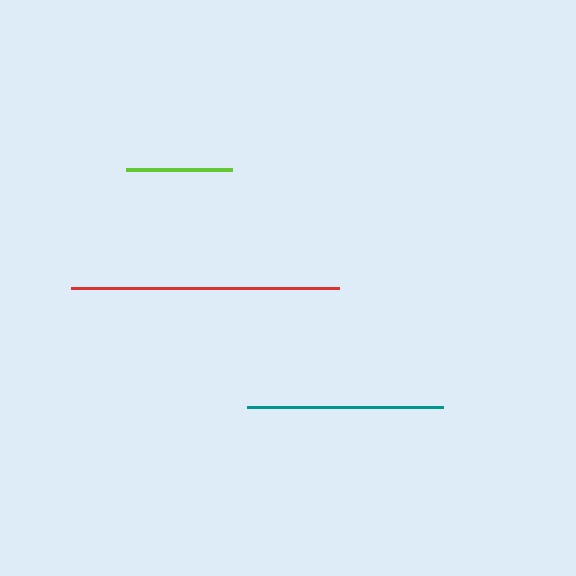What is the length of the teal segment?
The teal segment is approximately 196 pixels long.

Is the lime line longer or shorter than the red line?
The red line is longer than the lime line.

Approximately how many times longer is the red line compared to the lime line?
The red line is approximately 2.5 times the length of the lime line.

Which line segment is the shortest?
The lime line is the shortest at approximately 107 pixels.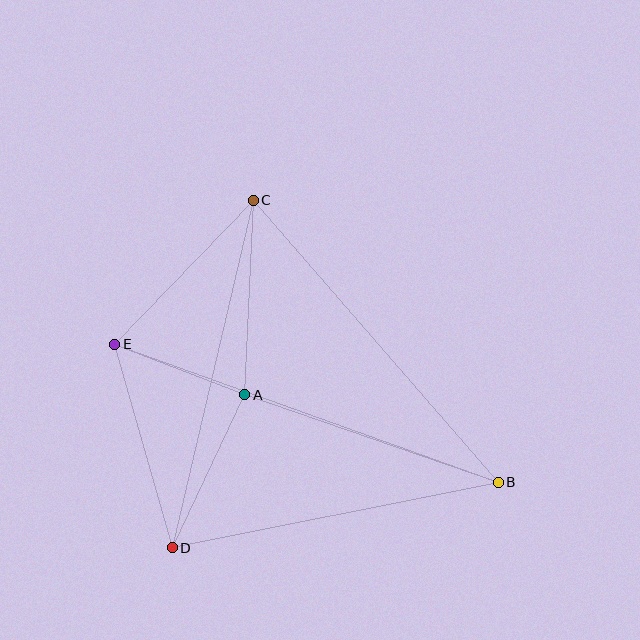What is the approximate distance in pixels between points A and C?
The distance between A and C is approximately 195 pixels.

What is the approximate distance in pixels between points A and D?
The distance between A and D is approximately 169 pixels.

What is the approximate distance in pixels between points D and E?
The distance between D and E is approximately 212 pixels.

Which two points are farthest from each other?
Points B and E are farthest from each other.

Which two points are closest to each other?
Points A and E are closest to each other.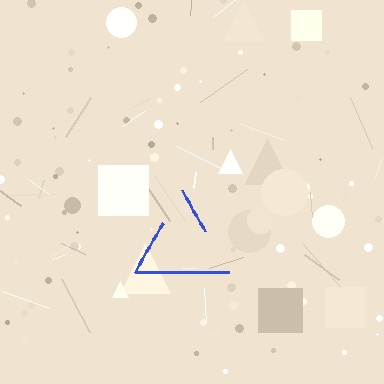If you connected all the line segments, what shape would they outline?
They would outline a triangle.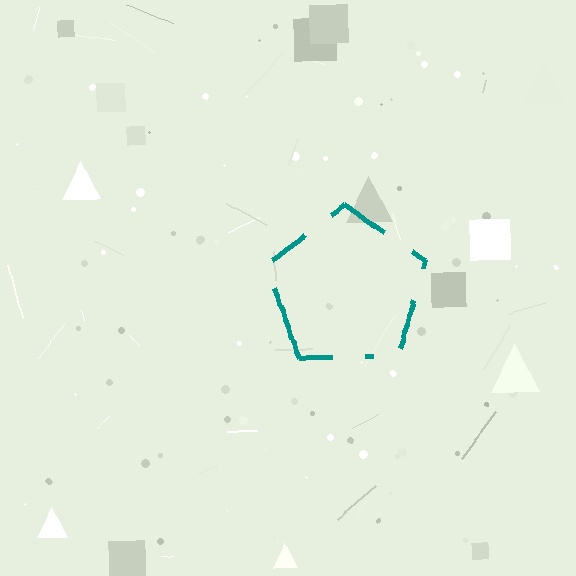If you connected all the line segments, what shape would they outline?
They would outline a pentagon.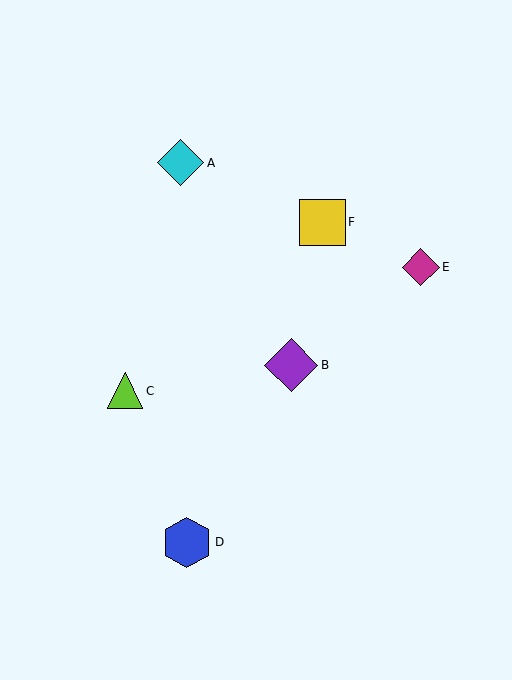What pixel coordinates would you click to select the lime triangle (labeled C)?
Click at (125, 391) to select the lime triangle C.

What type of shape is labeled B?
Shape B is a purple diamond.